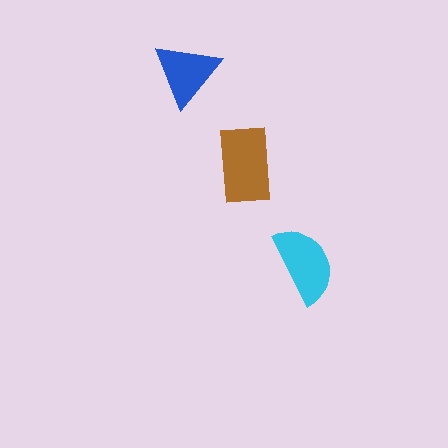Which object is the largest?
The brown rectangle.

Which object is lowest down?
The cyan semicircle is bottommost.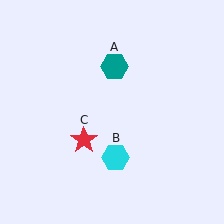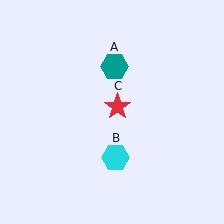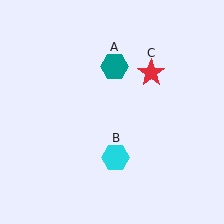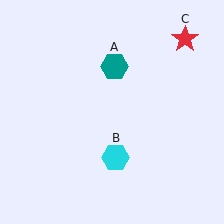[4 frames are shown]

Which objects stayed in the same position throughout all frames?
Teal hexagon (object A) and cyan hexagon (object B) remained stationary.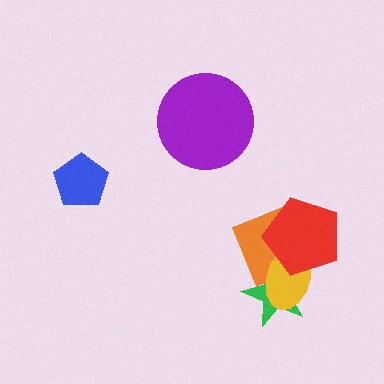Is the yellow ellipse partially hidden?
Yes, it is partially covered by another shape.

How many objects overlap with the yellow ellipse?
3 objects overlap with the yellow ellipse.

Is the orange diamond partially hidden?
Yes, it is partially covered by another shape.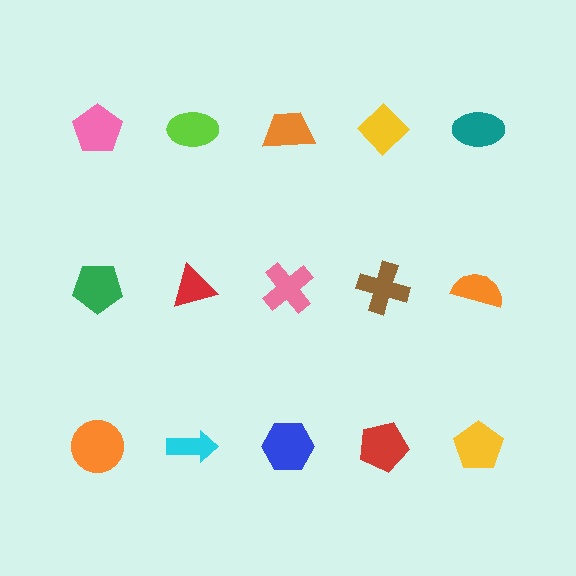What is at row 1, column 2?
A lime ellipse.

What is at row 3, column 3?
A blue hexagon.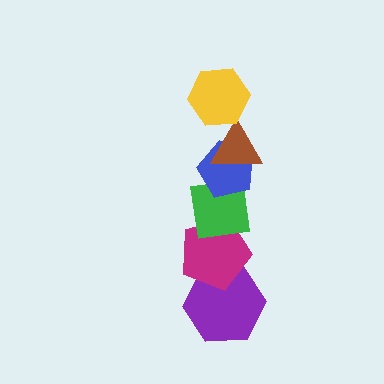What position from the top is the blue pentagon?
The blue pentagon is 3rd from the top.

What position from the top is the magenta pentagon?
The magenta pentagon is 5th from the top.